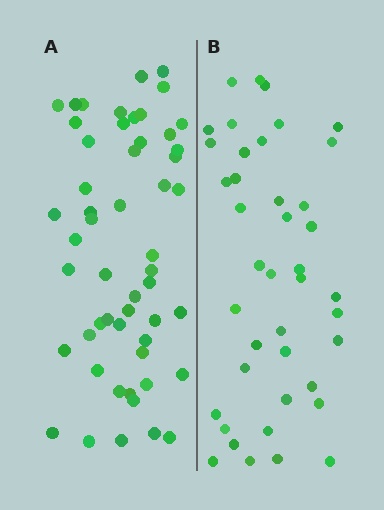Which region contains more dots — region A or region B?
Region A (the left region) has more dots.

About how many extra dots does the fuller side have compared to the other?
Region A has roughly 12 or so more dots than region B.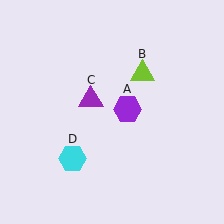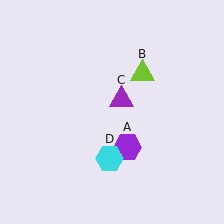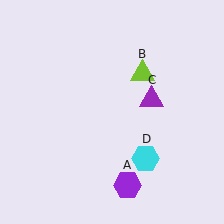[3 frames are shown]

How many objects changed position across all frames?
3 objects changed position: purple hexagon (object A), purple triangle (object C), cyan hexagon (object D).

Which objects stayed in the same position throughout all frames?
Lime triangle (object B) remained stationary.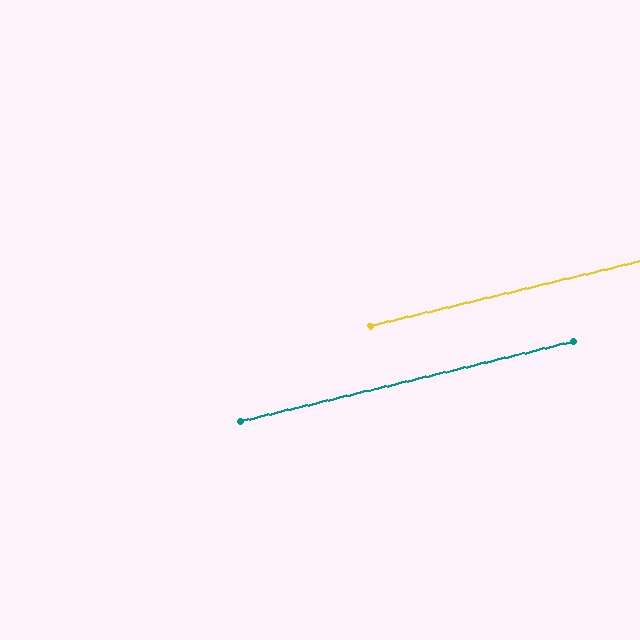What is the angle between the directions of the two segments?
Approximately 0 degrees.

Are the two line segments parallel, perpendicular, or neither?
Parallel — their directions differ by only 0.1°.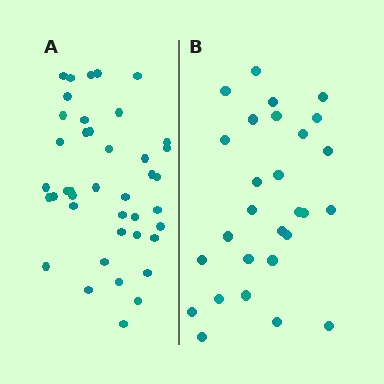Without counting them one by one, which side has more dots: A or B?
Region A (the left region) has more dots.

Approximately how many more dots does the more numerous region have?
Region A has approximately 15 more dots than region B.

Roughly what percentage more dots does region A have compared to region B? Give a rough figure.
About 45% more.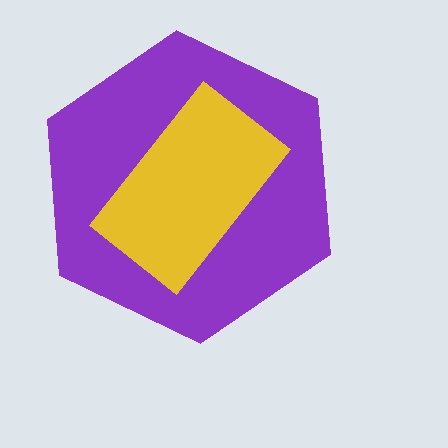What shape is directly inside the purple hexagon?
The yellow rectangle.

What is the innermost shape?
The yellow rectangle.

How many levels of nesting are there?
2.